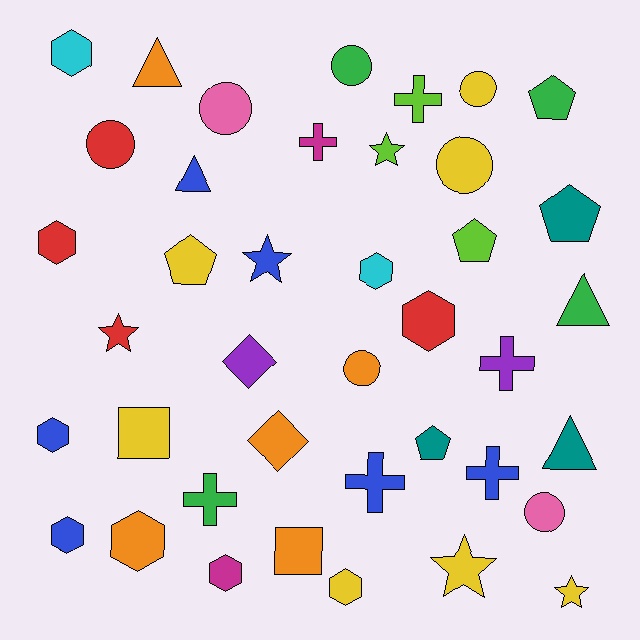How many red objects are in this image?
There are 4 red objects.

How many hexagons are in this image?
There are 9 hexagons.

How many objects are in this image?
There are 40 objects.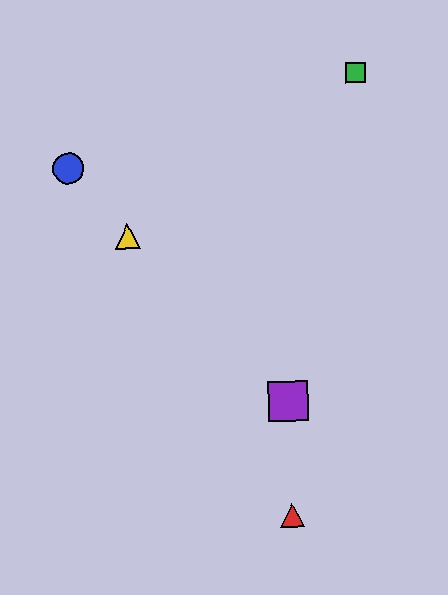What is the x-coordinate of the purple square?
The purple square is at x≈288.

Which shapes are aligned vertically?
The red triangle, the purple square are aligned vertically.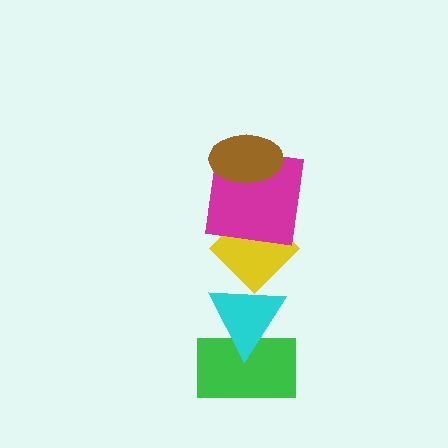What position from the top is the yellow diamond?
The yellow diamond is 3rd from the top.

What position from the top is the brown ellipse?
The brown ellipse is 1st from the top.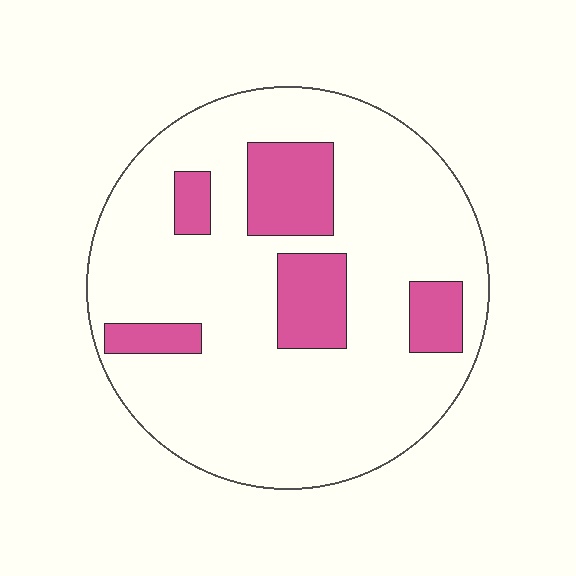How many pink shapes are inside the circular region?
5.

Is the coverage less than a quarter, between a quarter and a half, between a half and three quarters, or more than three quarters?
Less than a quarter.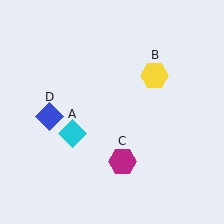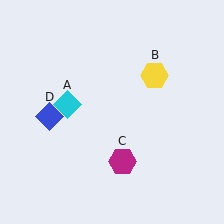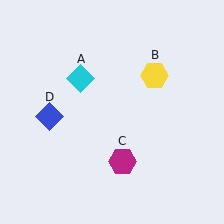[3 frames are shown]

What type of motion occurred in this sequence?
The cyan diamond (object A) rotated clockwise around the center of the scene.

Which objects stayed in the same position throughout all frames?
Yellow hexagon (object B) and magenta hexagon (object C) and blue diamond (object D) remained stationary.